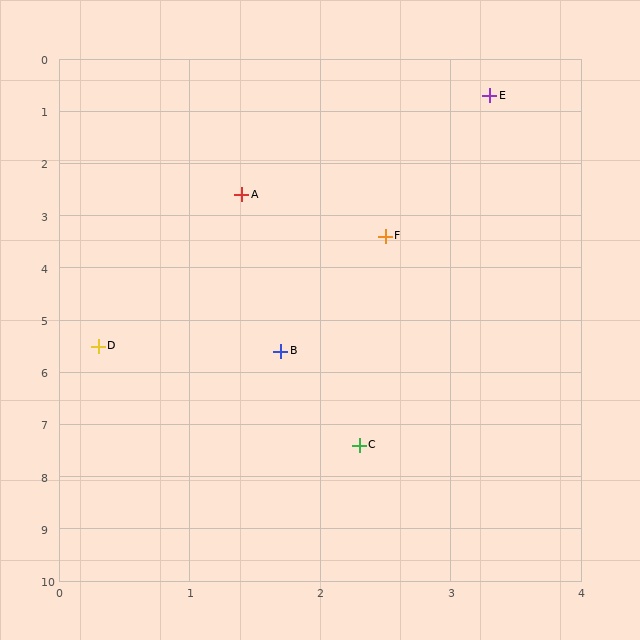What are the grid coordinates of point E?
Point E is at approximately (3.3, 0.7).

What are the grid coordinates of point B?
Point B is at approximately (1.7, 5.6).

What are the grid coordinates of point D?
Point D is at approximately (0.3, 5.5).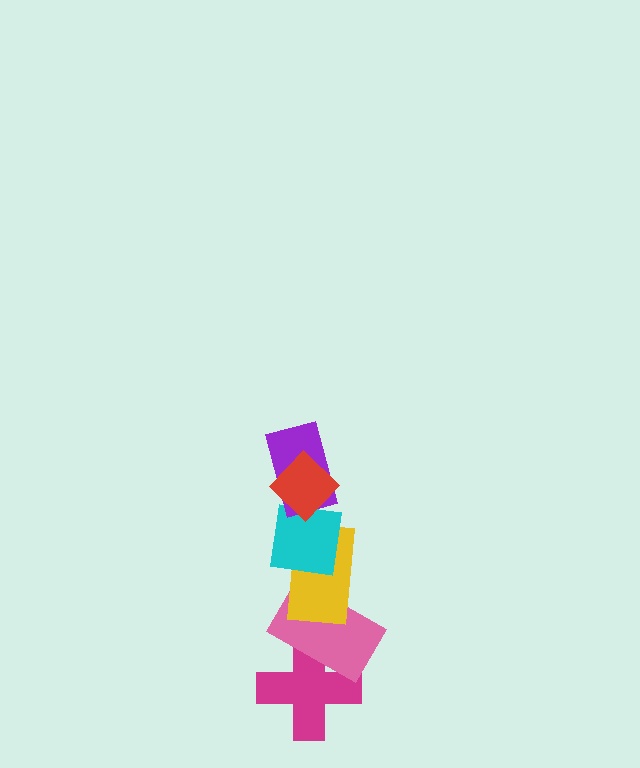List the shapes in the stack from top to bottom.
From top to bottom: the red diamond, the purple rectangle, the cyan square, the yellow rectangle, the pink rectangle, the magenta cross.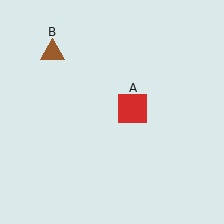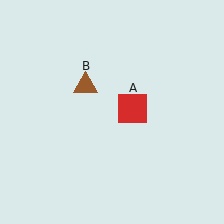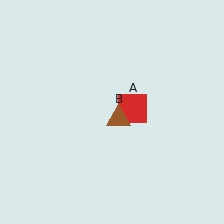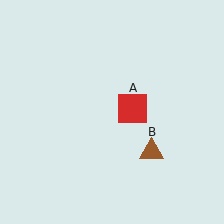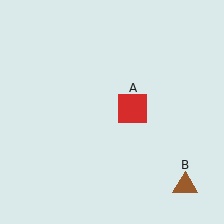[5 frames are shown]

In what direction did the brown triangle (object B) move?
The brown triangle (object B) moved down and to the right.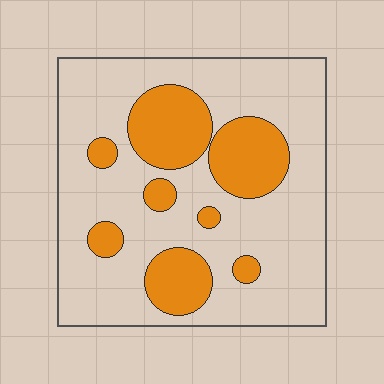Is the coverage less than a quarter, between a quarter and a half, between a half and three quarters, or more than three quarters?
Between a quarter and a half.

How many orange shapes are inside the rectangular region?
8.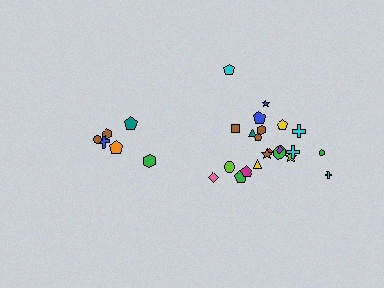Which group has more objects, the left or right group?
The right group.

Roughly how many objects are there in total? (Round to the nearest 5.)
Roughly 30 objects in total.